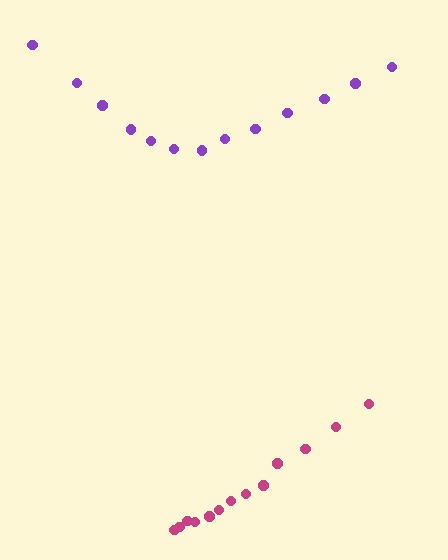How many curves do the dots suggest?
There are 2 distinct paths.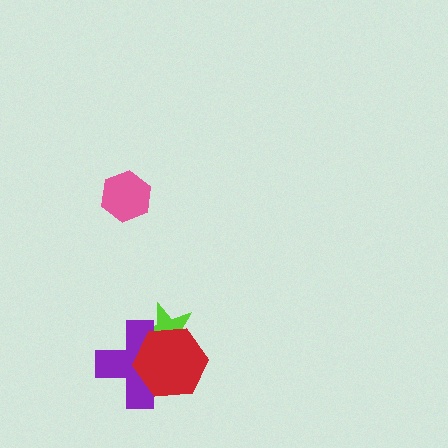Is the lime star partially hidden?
Yes, it is partially covered by another shape.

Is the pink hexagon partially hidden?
No, no other shape covers it.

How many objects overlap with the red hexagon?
2 objects overlap with the red hexagon.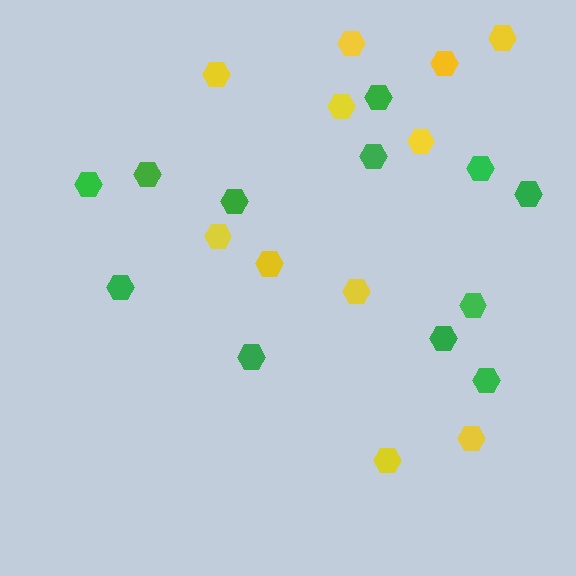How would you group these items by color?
There are 2 groups: one group of green hexagons (12) and one group of yellow hexagons (11).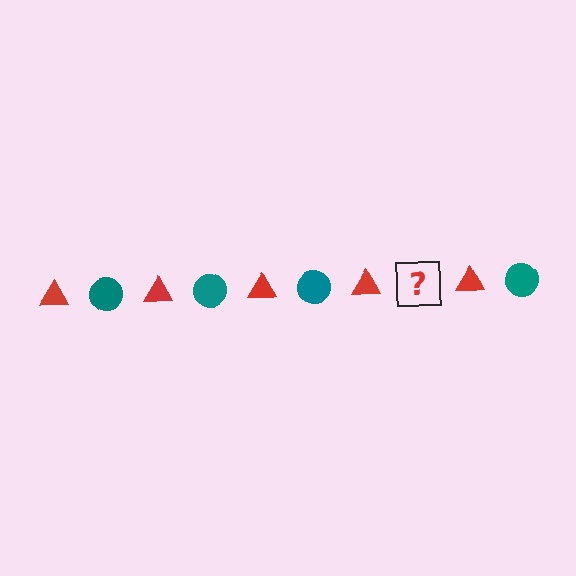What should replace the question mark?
The question mark should be replaced with a teal circle.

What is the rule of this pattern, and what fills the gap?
The rule is that the pattern alternates between red triangle and teal circle. The gap should be filled with a teal circle.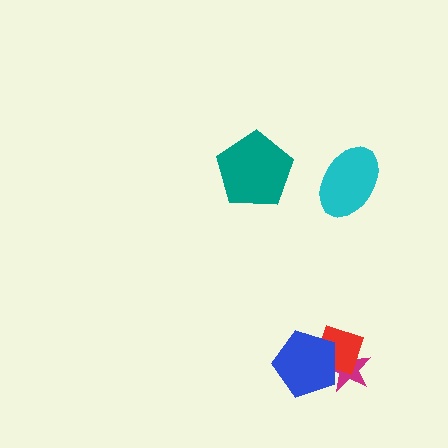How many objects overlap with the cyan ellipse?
0 objects overlap with the cyan ellipse.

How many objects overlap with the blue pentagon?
2 objects overlap with the blue pentagon.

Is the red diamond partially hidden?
Yes, it is partially covered by another shape.